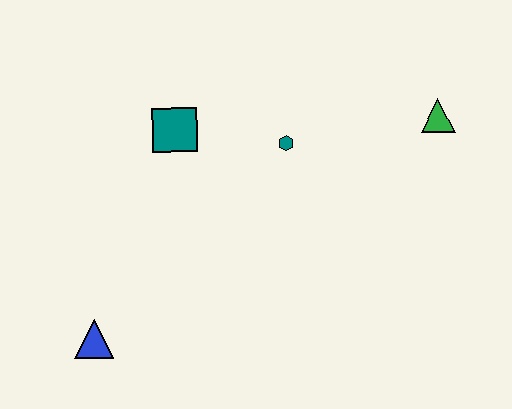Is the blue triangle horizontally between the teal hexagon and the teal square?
No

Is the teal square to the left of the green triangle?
Yes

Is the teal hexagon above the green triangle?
No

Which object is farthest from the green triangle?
The blue triangle is farthest from the green triangle.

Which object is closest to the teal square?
The teal hexagon is closest to the teal square.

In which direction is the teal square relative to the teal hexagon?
The teal square is to the left of the teal hexagon.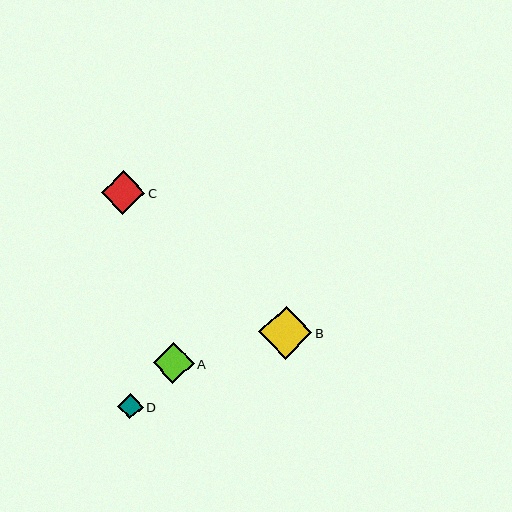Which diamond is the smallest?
Diamond D is the smallest with a size of approximately 25 pixels.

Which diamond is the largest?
Diamond B is the largest with a size of approximately 54 pixels.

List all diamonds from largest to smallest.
From largest to smallest: B, C, A, D.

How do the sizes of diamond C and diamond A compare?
Diamond C and diamond A are approximately the same size.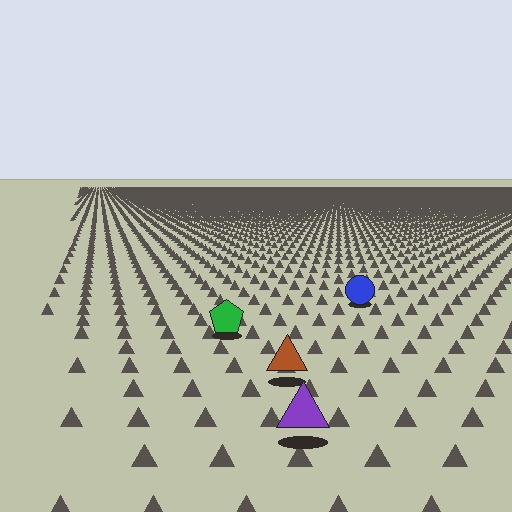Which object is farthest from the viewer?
The blue circle is farthest from the viewer. It appears smaller and the ground texture around it is denser.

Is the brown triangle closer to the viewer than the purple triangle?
No. The purple triangle is closer — you can tell from the texture gradient: the ground texture is coarser near it.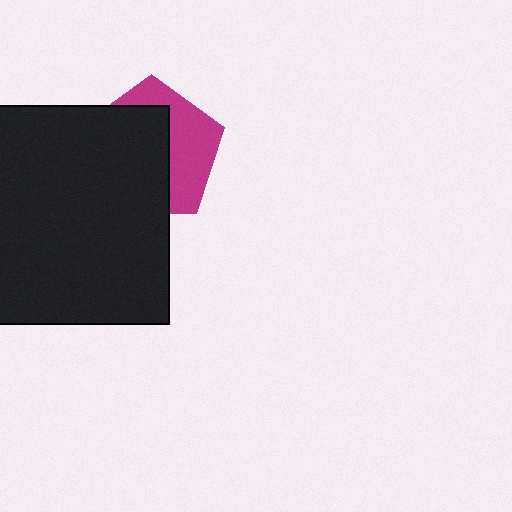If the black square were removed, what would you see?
You would see the complete magenta pentagon.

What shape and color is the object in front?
The object in front is a black square.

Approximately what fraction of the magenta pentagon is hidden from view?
Roughly 59% of the magenta pentagon is hidden behind the black square.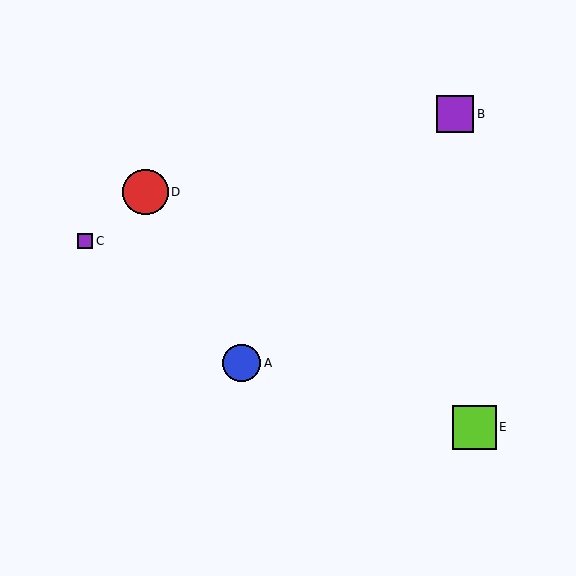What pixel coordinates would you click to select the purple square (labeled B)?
Click at (455, 114) to select the purple square B.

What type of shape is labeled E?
Shape E is a lime square.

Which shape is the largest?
The red circle (labeled D) is the largest.